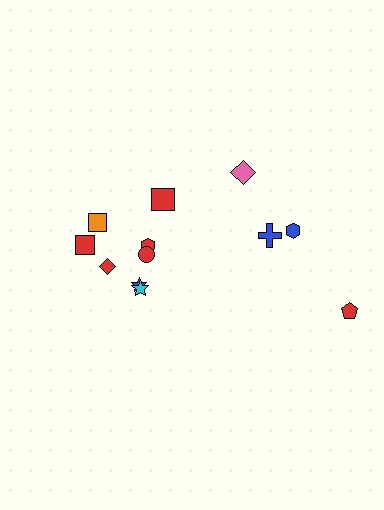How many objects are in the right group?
There are 4 objects.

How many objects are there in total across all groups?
There are 12 objects.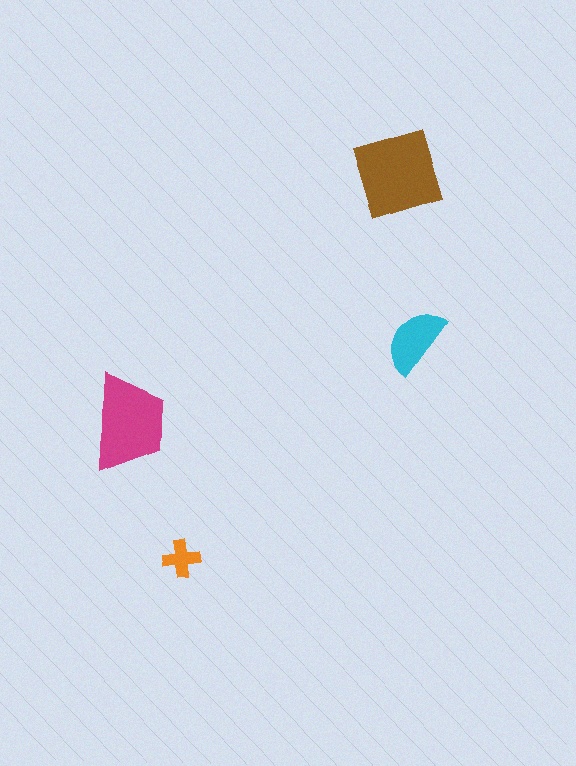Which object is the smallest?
The orange cross.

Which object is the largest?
The brown diamond.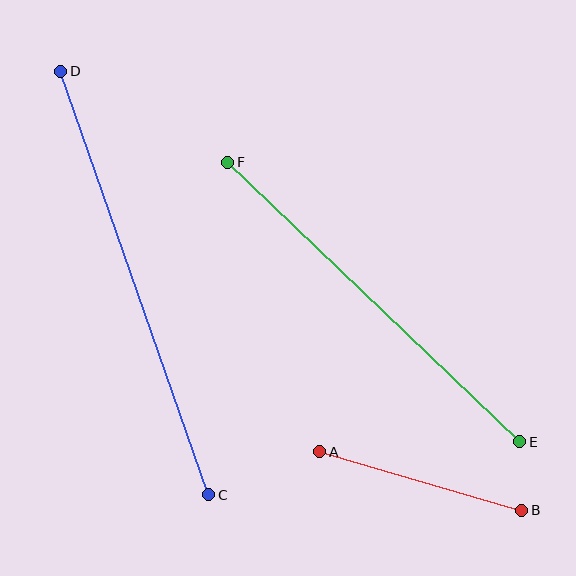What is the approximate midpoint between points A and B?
The midpoint is at approximately (421, 481) pixels.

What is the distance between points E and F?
The distance is approximately 404 pixels.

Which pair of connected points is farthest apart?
Points C and D are farthest apart.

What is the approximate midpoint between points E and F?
The midpoint is at approximately (374, 302) pixels.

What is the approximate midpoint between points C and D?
The midpoint is at approximately (135, 283) pixels.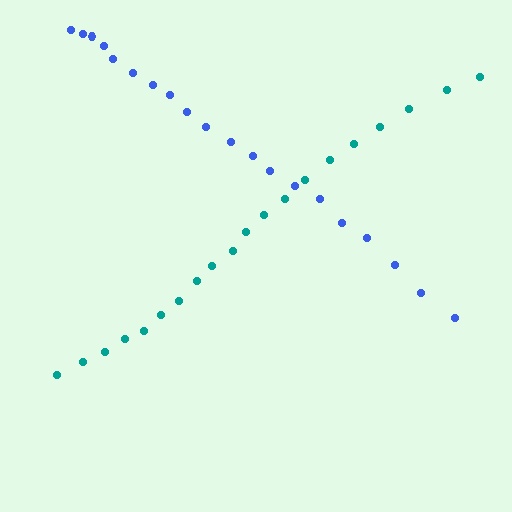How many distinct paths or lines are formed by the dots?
There are 2 distinct paths.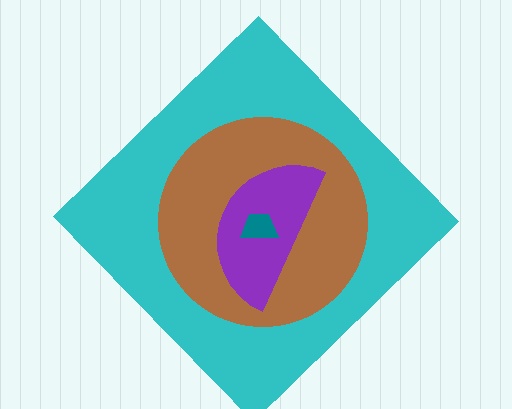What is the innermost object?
The teal trapezoid.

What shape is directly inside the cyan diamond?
The brown circle.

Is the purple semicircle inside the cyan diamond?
Yes.